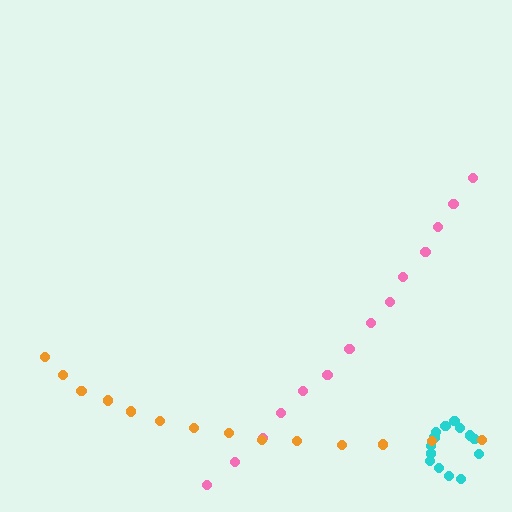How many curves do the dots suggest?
There are 3 distinct paths.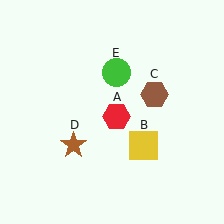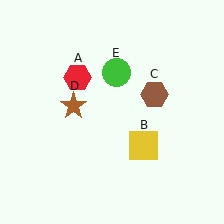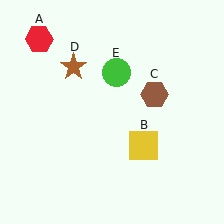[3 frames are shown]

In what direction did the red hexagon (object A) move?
The red hexagon (object A) moved up and to the left.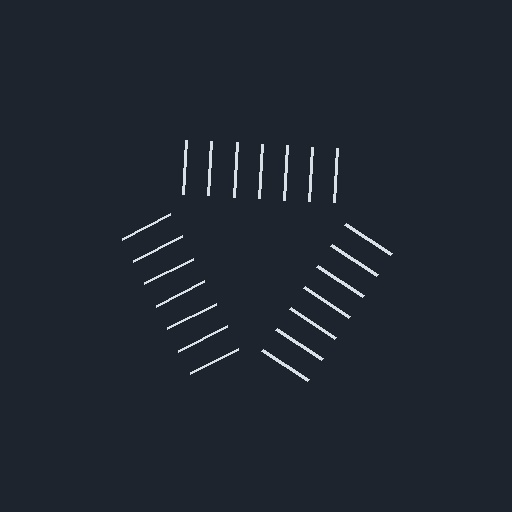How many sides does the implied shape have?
3 sides — the line-ends trace a triangle.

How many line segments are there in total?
21 — 7 along each of the 3 edges.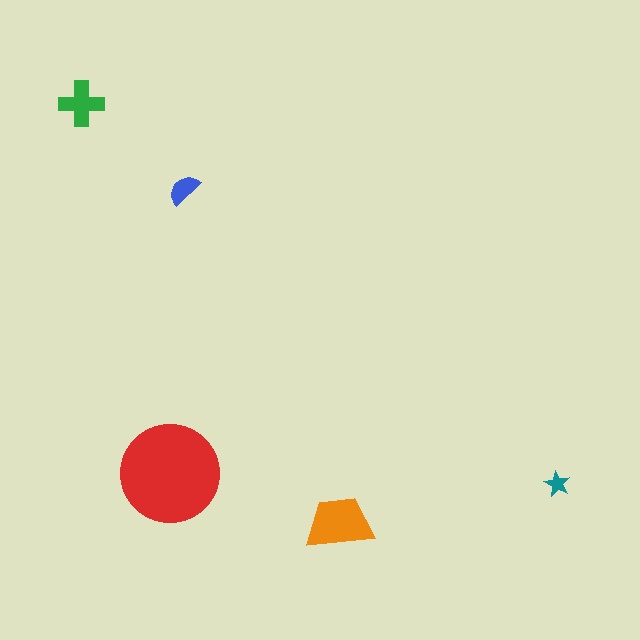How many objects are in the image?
There are 5 objects in the image.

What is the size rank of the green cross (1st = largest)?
3rd.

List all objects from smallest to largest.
The teal star, the blue semicircle, the green cross, the orange trapezoid, the red circle.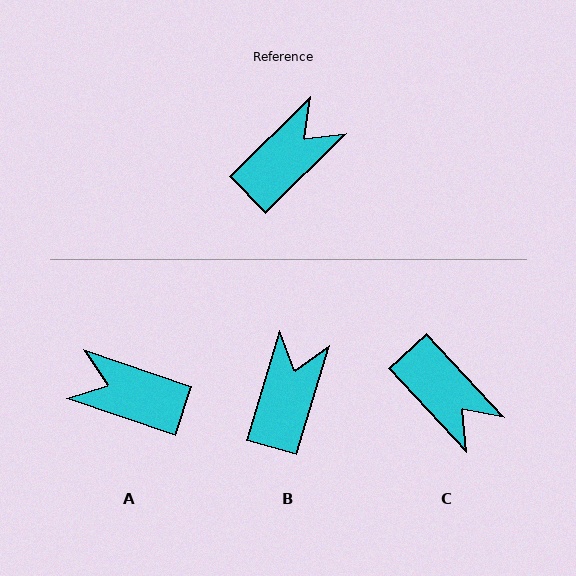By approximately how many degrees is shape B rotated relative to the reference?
Approximately 29 degrees counter-clockwise.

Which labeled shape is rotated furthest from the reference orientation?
A, about 117 degrees away.